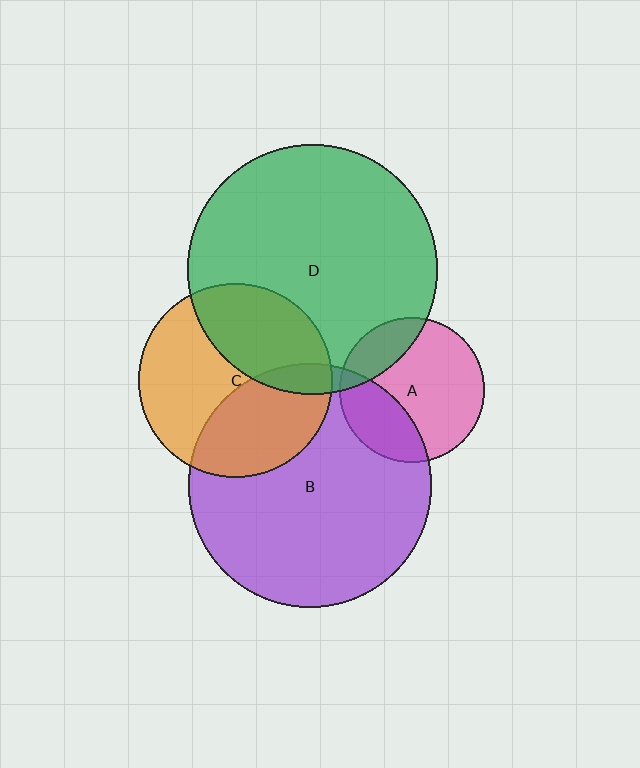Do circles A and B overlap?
Yes.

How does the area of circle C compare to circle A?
Approximately 1.8 times.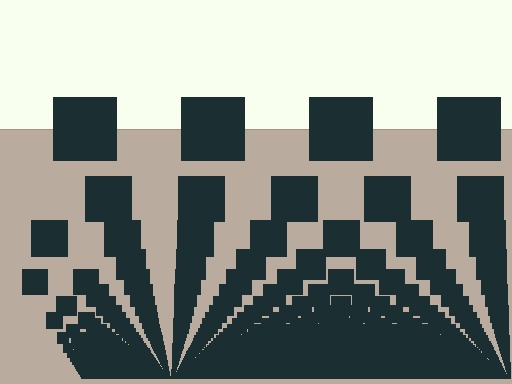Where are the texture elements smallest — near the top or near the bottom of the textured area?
Near the bottom.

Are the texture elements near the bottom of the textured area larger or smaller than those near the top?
Smaller. The gradient is inverted — elements near the bottom are smaller and denser.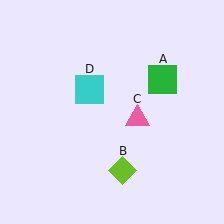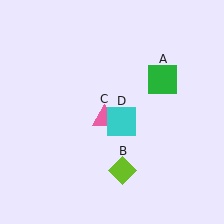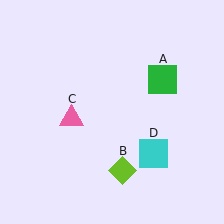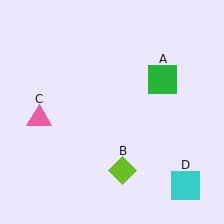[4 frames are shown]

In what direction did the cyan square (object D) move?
The cyan square (object D) moved down and to the right.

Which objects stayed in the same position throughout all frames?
Green square (object A) and lime diamond (object B) remained stationary.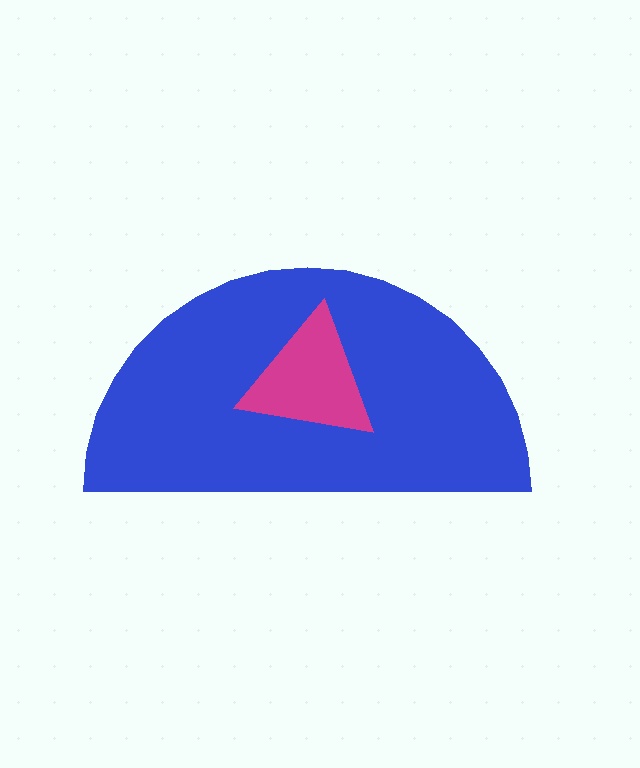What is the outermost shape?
The blue semicircle.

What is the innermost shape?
The magenta triangle.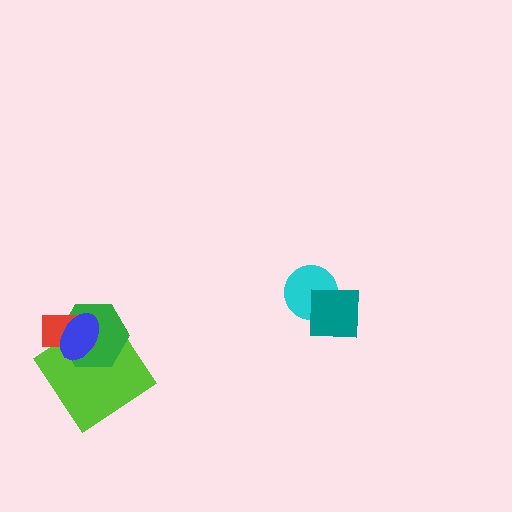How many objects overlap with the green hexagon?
3 objects overlap with the green hexagon.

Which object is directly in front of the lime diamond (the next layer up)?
The green hexagon is directly in front of the lime diamond.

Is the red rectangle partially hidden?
Yes, it is partially covered by another shape.